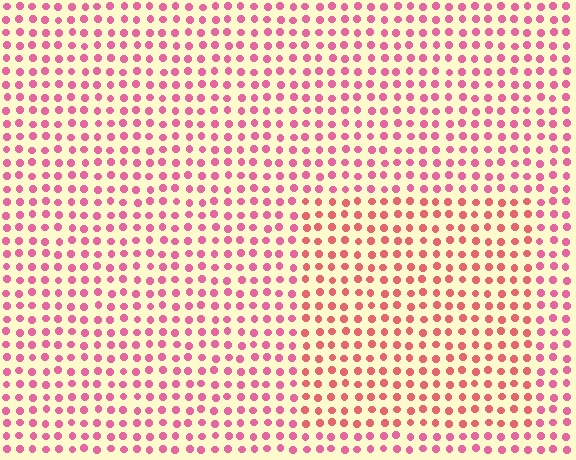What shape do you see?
I see a rectangle.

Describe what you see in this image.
The image is filled with small pink elements in a uniform arrangement. A rectangle-shaped region is visible where the elements are tinted to a slightly different hue, forming a subtle color boundary.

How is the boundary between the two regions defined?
The boundary is defined purely by a slight shift in hue (about 24 degrees). Spacing, size, and orientation are identical on both sides.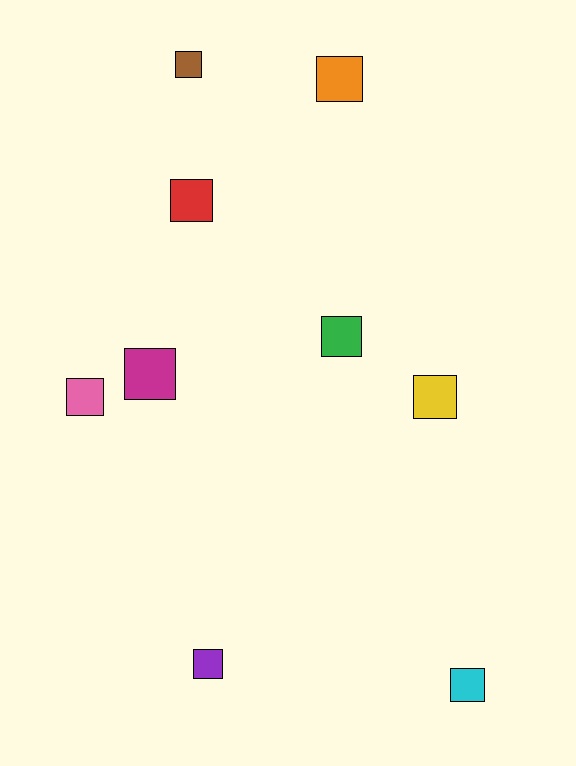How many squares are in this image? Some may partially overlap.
There are 9 squares.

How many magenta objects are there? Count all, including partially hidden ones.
There is 1 magenta object.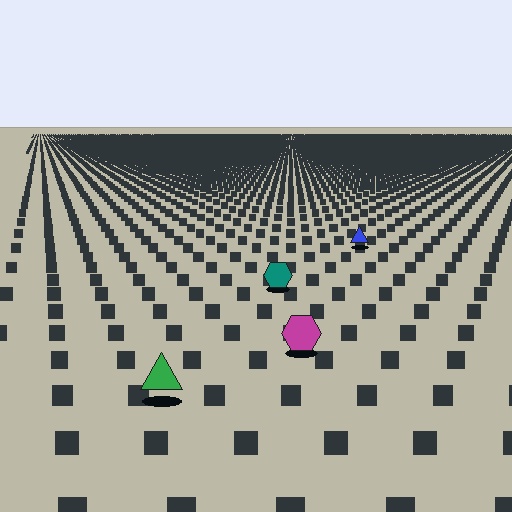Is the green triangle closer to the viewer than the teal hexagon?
Yes. The green triangle is closer — you can tell from the texture gradient: the ground texture is coarser near it.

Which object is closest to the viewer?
The green triangle is closest. The texture marks near it are larger and more spread out.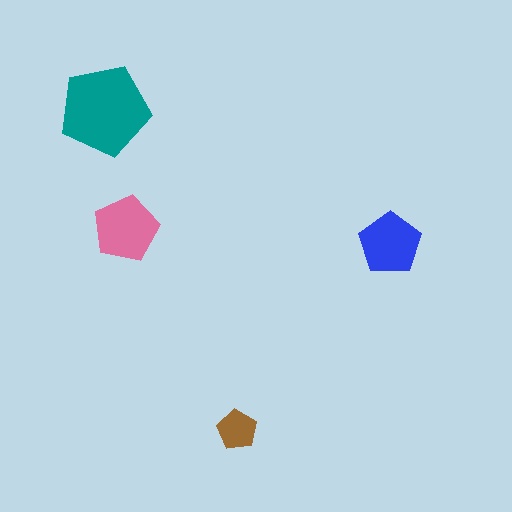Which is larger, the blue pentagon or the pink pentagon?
The pink one.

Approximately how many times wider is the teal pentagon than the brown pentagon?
About 2.5 times wider.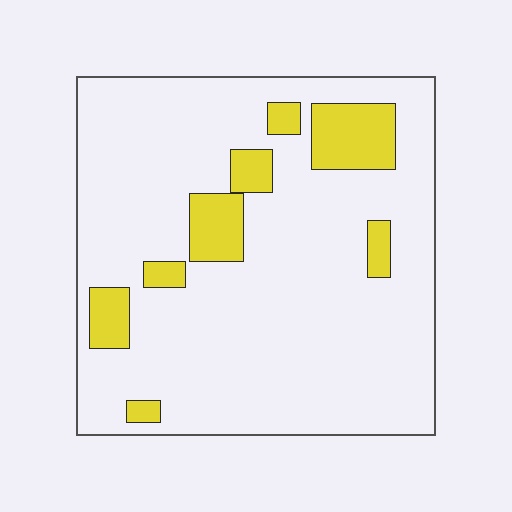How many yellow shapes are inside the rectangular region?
8.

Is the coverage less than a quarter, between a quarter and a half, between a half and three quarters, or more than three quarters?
Less than a quarter.